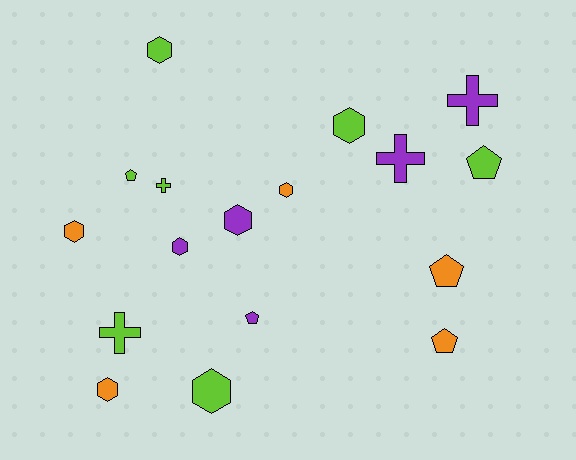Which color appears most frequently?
Lime, with 7 objects.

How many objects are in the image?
There are 17 objects.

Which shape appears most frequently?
Hexagon, with 8 objects.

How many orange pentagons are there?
There are 2 orange pentagons.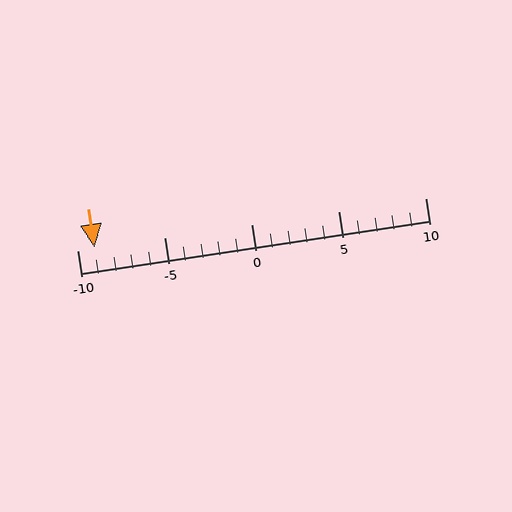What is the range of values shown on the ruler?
The ruler shows values from -10 to 10.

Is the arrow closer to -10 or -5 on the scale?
The arrow is closer to -10.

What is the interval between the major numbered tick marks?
The major tick marks are spaced 5 units apart.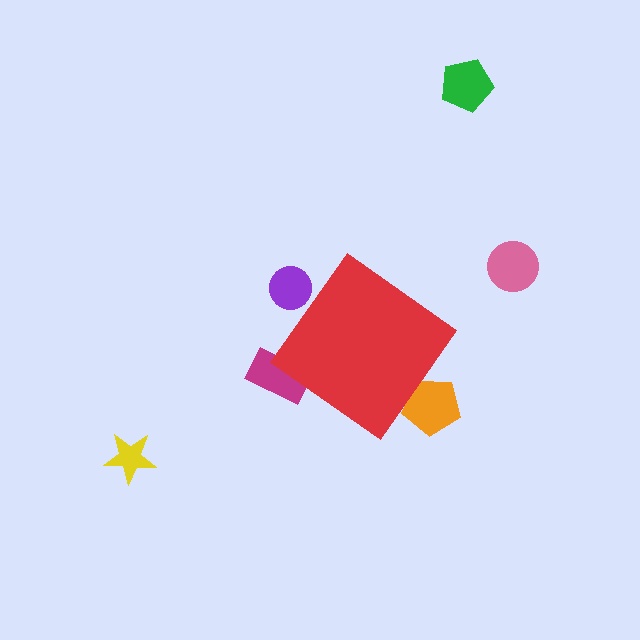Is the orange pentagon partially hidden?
Yes, the orange pentagon is partially hidden behind the red diamond.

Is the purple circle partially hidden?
Yes, the purple circle is partially hidden behind the red diamond.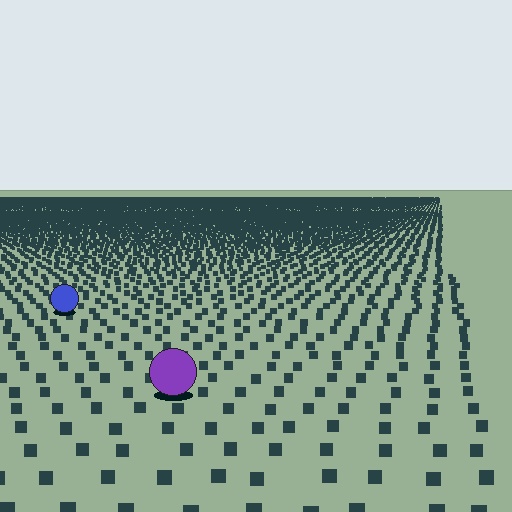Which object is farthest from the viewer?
The blue circle is farthest from the viewer. It appears smaller and the ground texture around it is denser.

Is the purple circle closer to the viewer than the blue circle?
Yes. The purple circle is closer — you can tell from the texture gradient: the ground texture is coarser near it.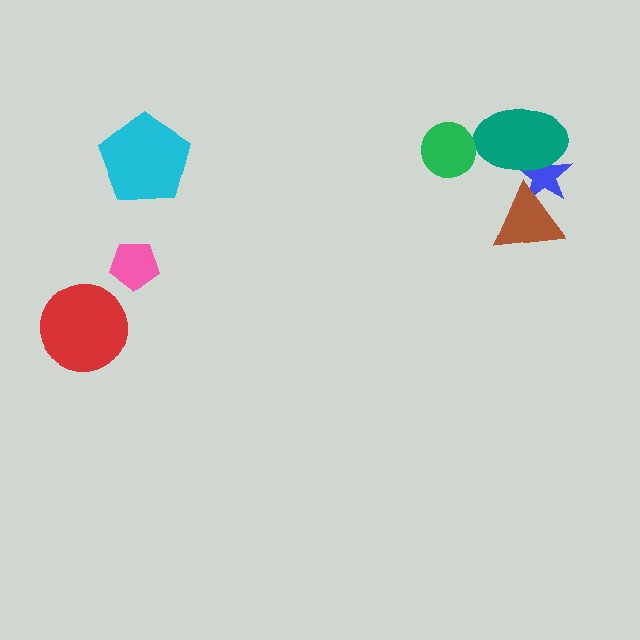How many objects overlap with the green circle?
0 objects overlap with the green circle.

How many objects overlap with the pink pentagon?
0 objects overlap with the pink pentagon.